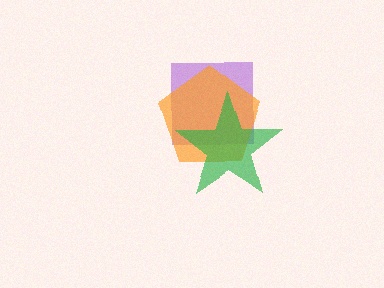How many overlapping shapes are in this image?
There are 3 overlapping shapes in the image.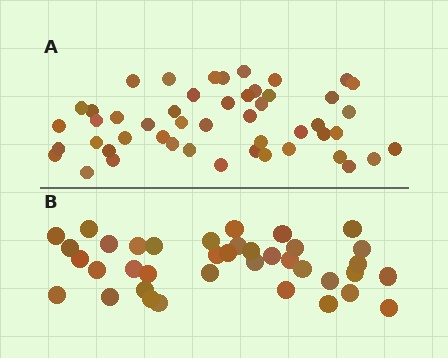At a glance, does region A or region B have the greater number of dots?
Region A (the top region) has more dots.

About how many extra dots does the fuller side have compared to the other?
Region A has roughly 12 or so more dots than region B.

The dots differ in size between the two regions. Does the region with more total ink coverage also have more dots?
No. Region B has more total ink coverage because its dots are larger, but region A actually contains more individual dots. Total area can be misleading — the number of items is what matters here.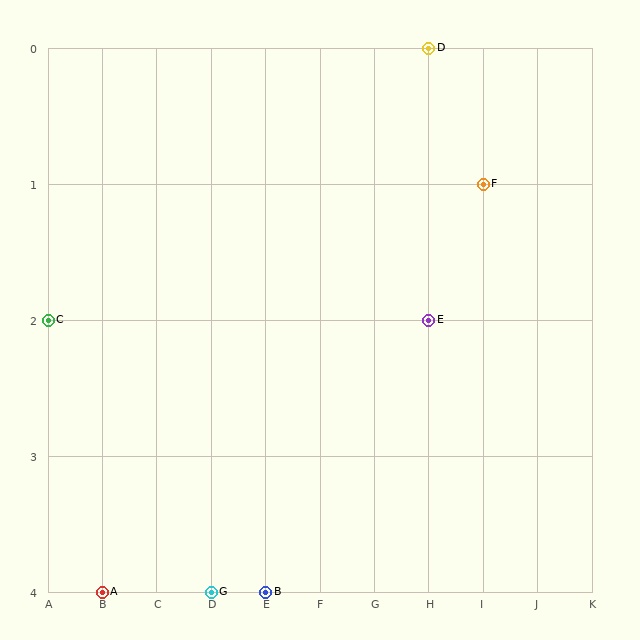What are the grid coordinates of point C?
Point C is at grid coordinates (A, 2).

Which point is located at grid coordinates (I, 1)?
Point F is at (I, 1).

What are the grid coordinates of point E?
Point E is at grid coordinates (H, 2).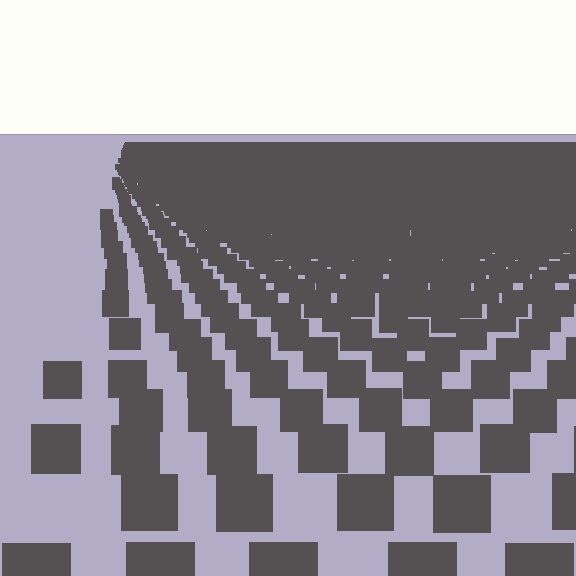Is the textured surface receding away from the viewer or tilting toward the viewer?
The surface is receding away from the viewer. Texture elements get smaller and denser toward the top.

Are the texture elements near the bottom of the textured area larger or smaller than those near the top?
Larger. Near the bottom, elements are closer to the viewer and appear at a bigger on-screen size.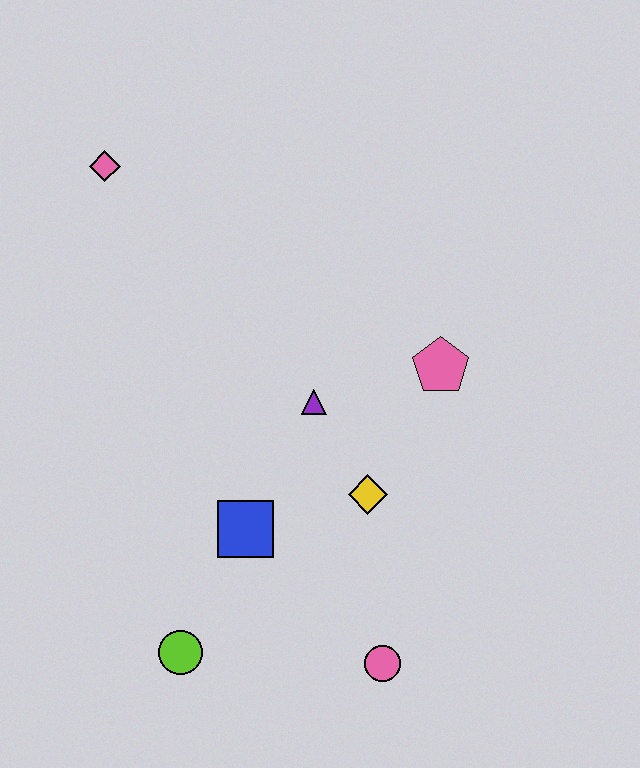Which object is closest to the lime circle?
The blue square is closest to the lime circle.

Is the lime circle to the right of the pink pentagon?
No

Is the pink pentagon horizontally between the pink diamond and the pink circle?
No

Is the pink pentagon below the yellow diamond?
No